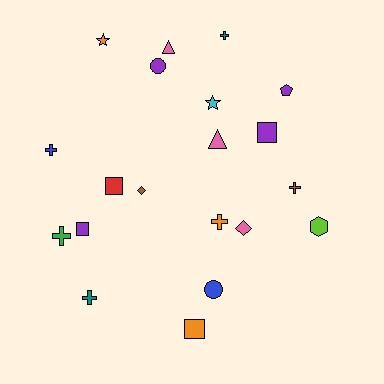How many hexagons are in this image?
There is 1 hexagon.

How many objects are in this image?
There are 20 objects.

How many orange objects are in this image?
There are 3 orange objects.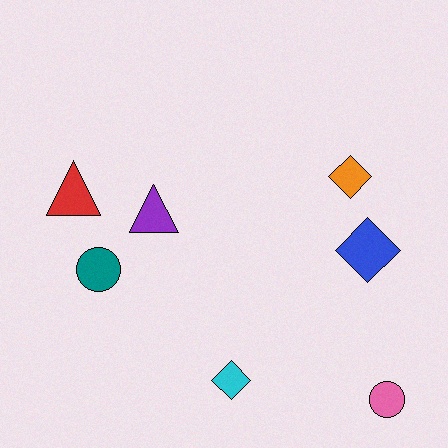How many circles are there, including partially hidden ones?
There are 2 circles.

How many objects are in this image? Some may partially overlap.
There are 7 objects.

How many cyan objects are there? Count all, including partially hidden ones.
There is 1 cyan object.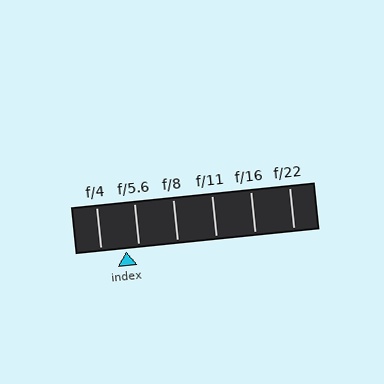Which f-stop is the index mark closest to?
The index mark is closest to f/5.6.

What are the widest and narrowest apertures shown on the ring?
The widest aperture shown is f/4 and the narrowest is f/22.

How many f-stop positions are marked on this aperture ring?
There are 6 f-stop positions marked.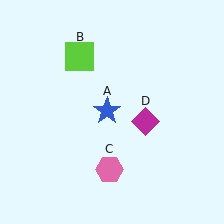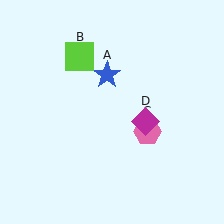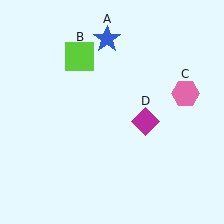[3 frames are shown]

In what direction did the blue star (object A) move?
The blue star (object A) moved up.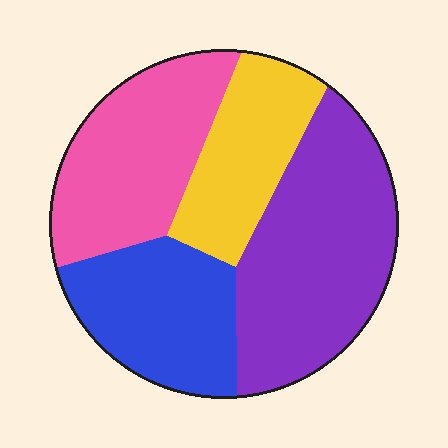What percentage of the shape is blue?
Blue covers about 20% of the shape.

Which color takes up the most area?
Purple, at roughly 35%.